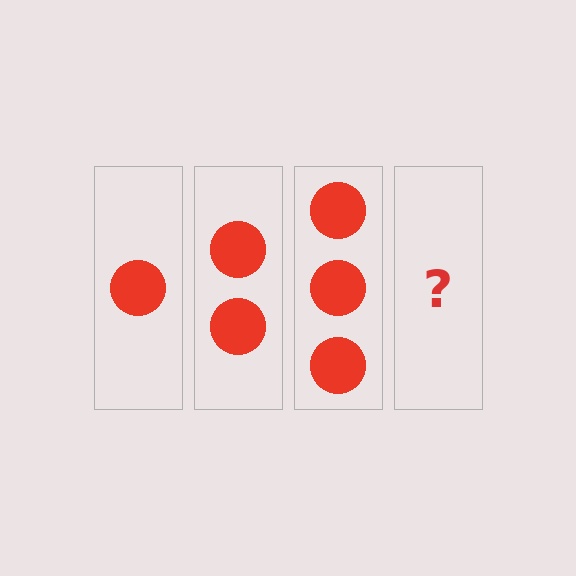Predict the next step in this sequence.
The next step is 4 circles.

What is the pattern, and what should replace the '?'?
The pattern is that each step adds one more circle. The '?' should be 4 circles.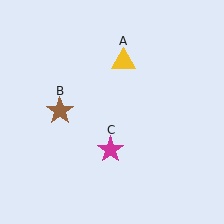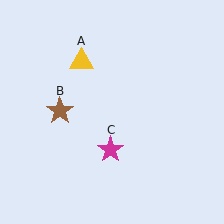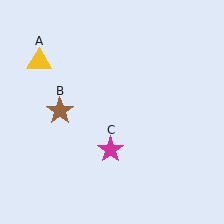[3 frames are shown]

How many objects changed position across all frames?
1 object changed position: yellow triangle (object A).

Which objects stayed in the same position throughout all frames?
Brown star (object B) and magenta star (object C) remained stationary.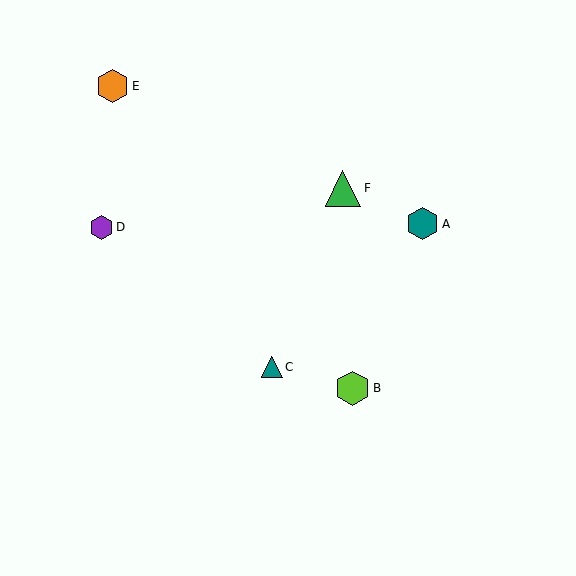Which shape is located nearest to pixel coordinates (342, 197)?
The green triangle (labeled F) at (343, 188) is nearest to that location.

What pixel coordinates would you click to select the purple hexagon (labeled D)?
Click at (101, 227) to select the purple hexagon D.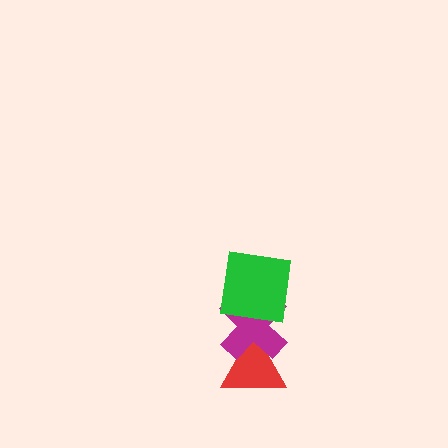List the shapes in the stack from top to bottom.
From top to bottom: the green square, the magenta cross, the red triangle.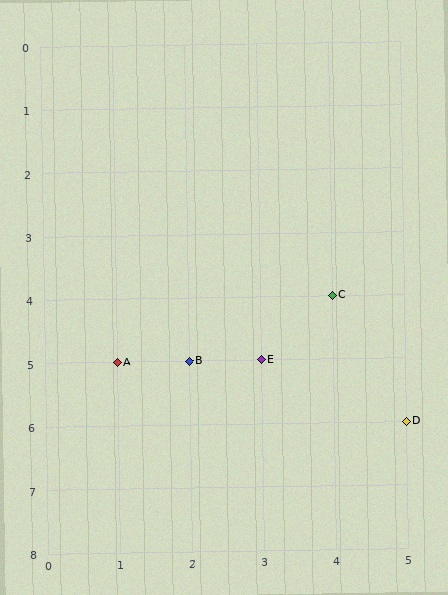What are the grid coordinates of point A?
Point A is at grid coordinates (1, 5).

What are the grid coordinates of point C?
Point C is at grid coordinates (4, 4).